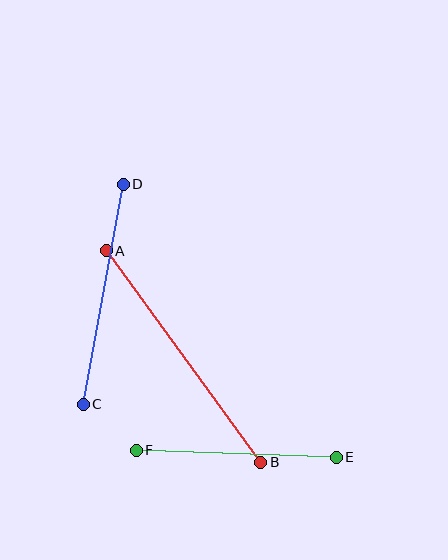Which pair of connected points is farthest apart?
Points A and B are farthest apart.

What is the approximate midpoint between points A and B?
The midpoint is at approximately (184, 357) pixels.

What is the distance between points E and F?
The distance is approximately 200 pixels.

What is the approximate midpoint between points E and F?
The midpoint is at approximately (236, 454) pixels.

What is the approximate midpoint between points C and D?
The midpoint is at approximately (103, 294) pixels.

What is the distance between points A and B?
The distance is approximately 262 pixels.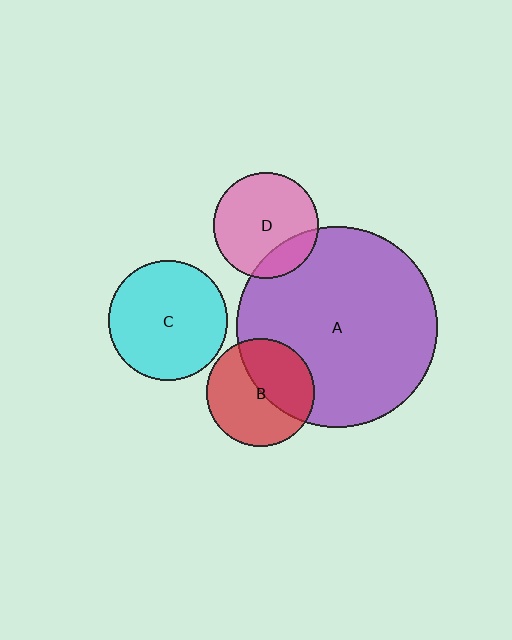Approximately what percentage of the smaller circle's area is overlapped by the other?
Approximately 45%.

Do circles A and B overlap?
Yes.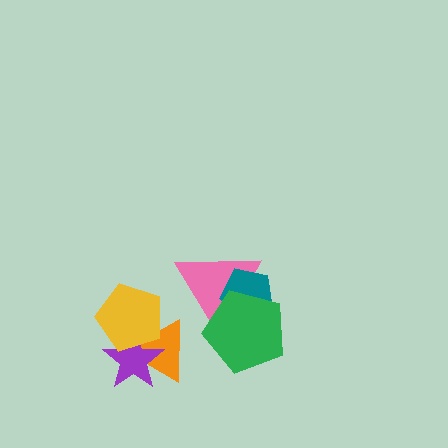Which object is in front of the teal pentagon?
The green pentagon is in front of the teal pentagon.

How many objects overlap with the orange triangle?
2 objects overlap with the orange triangle.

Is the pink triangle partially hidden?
Yes, it is partially covered by another shape.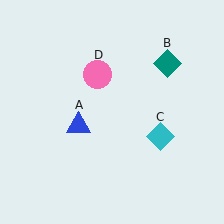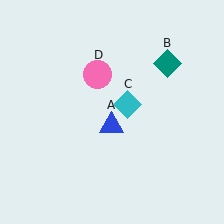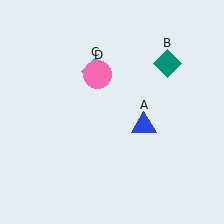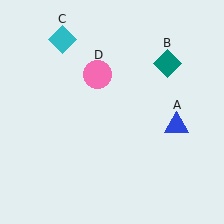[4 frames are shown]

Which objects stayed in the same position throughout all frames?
Teal diamond (object B) and pink circle (object D) remained stationary.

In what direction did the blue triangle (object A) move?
The blue triangle (object A) moved right.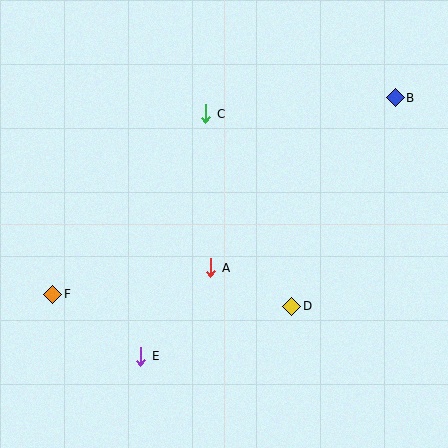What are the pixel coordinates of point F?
Point F is at (53, 294).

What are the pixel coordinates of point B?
Point B is at (395, 98).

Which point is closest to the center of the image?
Point A at (211, 268) is closest to the center.